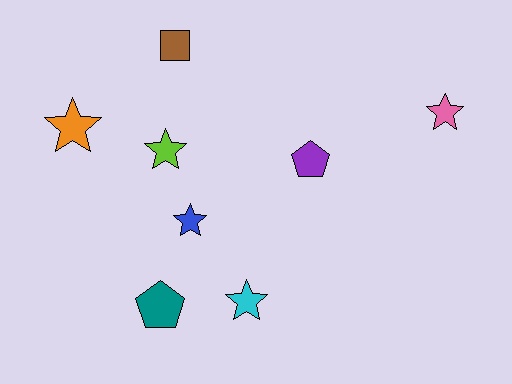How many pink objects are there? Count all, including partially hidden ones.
There is 1 pink object.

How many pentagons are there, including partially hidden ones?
There are 2 pentagons.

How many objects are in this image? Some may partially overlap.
There are 8 objects.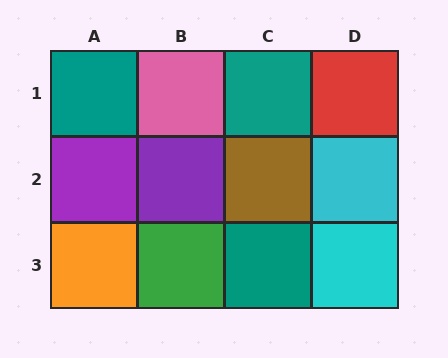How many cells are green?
1 cell is green.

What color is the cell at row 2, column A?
Purple.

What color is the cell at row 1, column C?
Teal.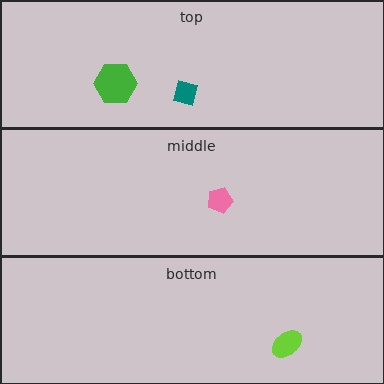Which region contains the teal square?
The top region.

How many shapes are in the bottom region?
1.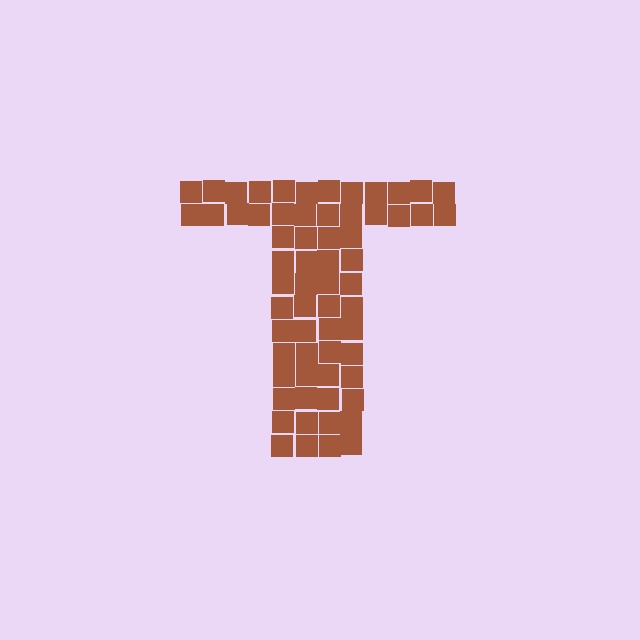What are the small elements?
The small elements are squares.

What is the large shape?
The large shape is the letter T.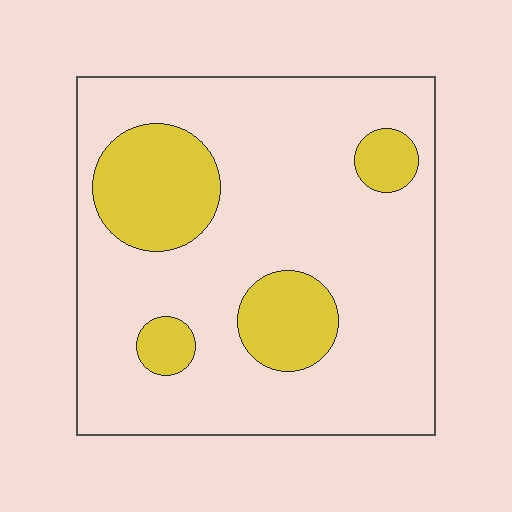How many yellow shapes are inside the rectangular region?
4.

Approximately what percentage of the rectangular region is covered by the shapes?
Approximately 20%.